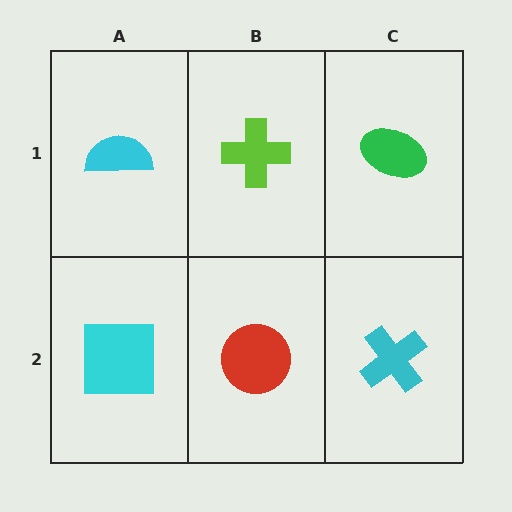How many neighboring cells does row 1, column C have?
2.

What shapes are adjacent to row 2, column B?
A lime cross (row 1, column B), a cyan square (row 2, column A), a cyan cross (row 2, column C).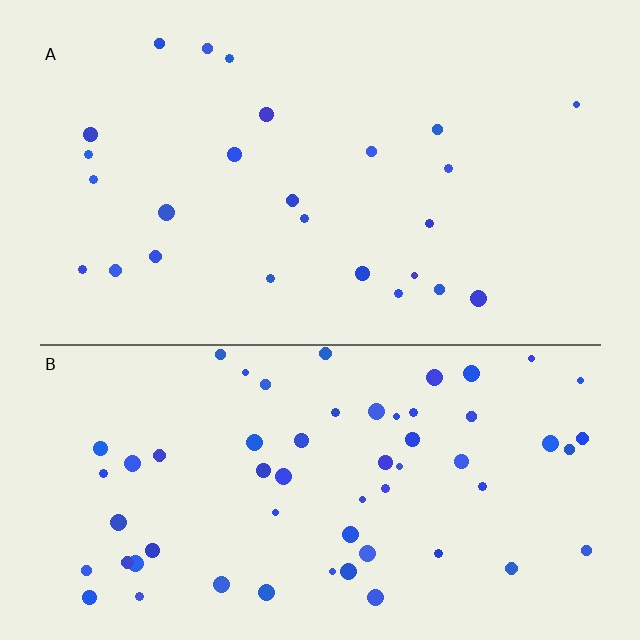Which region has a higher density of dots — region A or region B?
B (the bottom).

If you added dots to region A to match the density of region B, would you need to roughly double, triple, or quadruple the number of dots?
Approximately double.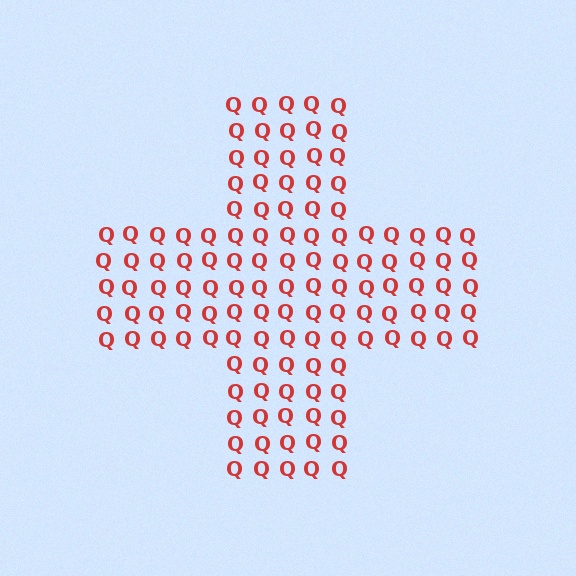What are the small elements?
The small elements are letter Q's.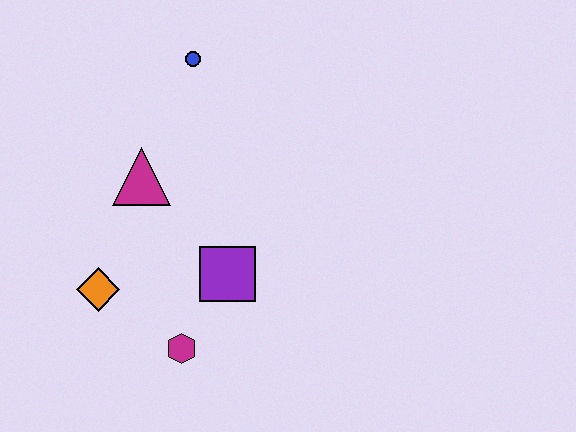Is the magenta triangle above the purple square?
Yes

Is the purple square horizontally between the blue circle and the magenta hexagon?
No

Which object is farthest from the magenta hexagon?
The blue circle is farthest from the magenta hexagon.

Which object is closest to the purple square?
The magenta hexagon is closest to the purple square.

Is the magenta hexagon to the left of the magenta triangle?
No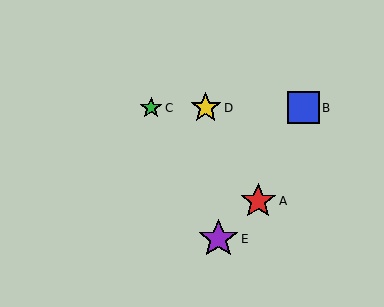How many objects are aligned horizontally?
3 objects (B, C, D) are aligned horizontally.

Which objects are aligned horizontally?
Objects B, C, D are aligned horizontally.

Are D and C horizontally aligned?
Yes, both are at y≈108.